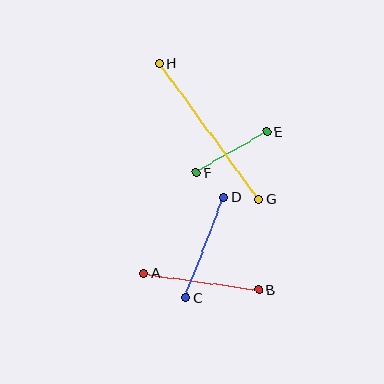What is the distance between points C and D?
The distance is approximately 107 pixels.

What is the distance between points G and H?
The distance is approximately 169 pixels.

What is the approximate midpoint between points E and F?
The midpoint is at approximately (232, 152) pixels.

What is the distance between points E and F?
The distance is approximately 81 pixels.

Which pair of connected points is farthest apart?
Points G and H are farthest apart.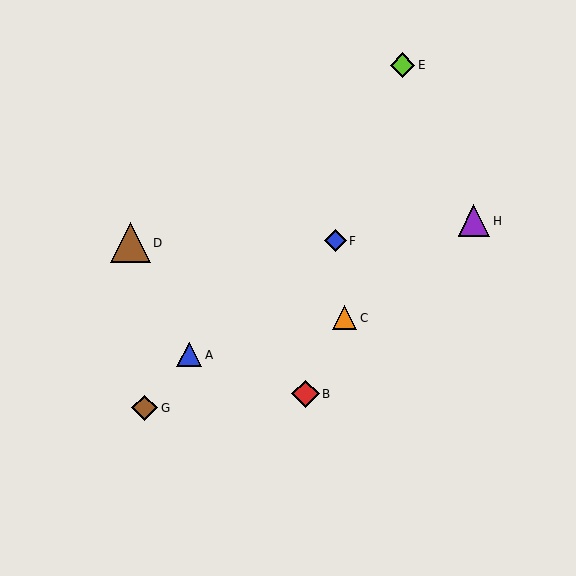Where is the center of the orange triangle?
The center of the orange triangle is at (345, 318).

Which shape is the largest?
The brown triangle (labeled D) is the largest.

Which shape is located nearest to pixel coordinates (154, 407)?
The brown diamond (labeled G) at (145, 408) is nearest to that location.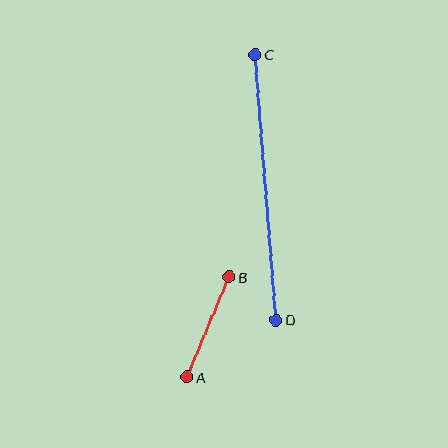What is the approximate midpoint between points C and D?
The midpoint is at approximately (266, 187) pixels.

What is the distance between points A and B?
The distance is approximately 108 pixels.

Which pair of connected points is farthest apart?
Points C and D are farthest apart.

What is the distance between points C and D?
The distance is approximately 266 pixels.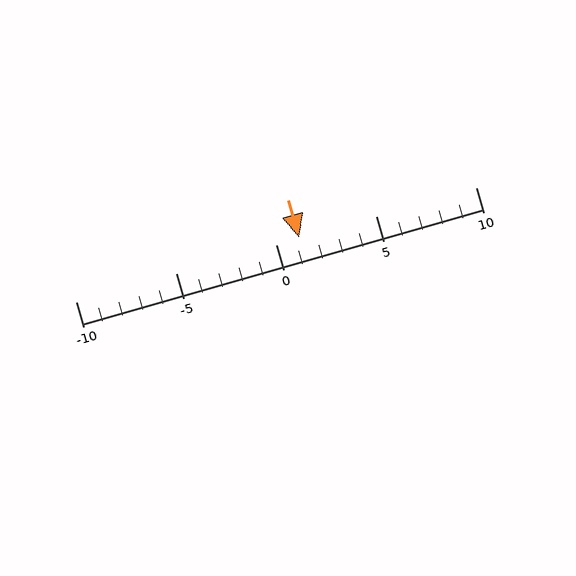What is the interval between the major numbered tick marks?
The major tick marks are spaced 5 units apart.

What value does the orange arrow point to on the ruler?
The orange arrow points to approximately 1.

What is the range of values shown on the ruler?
The ruler shows values from -10 to 10.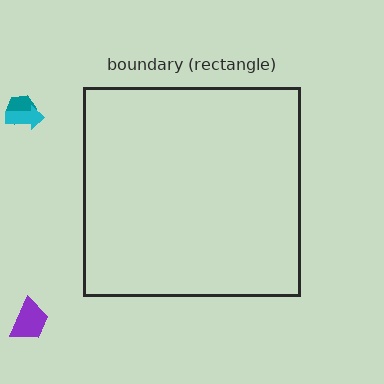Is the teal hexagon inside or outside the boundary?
Outside.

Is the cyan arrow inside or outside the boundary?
Outside.